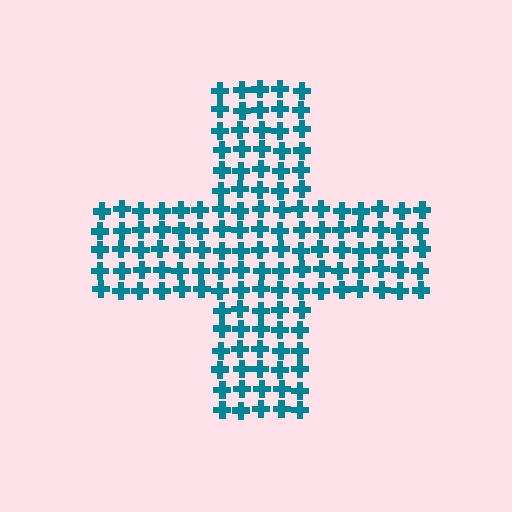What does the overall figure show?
The overall figure shows a cross.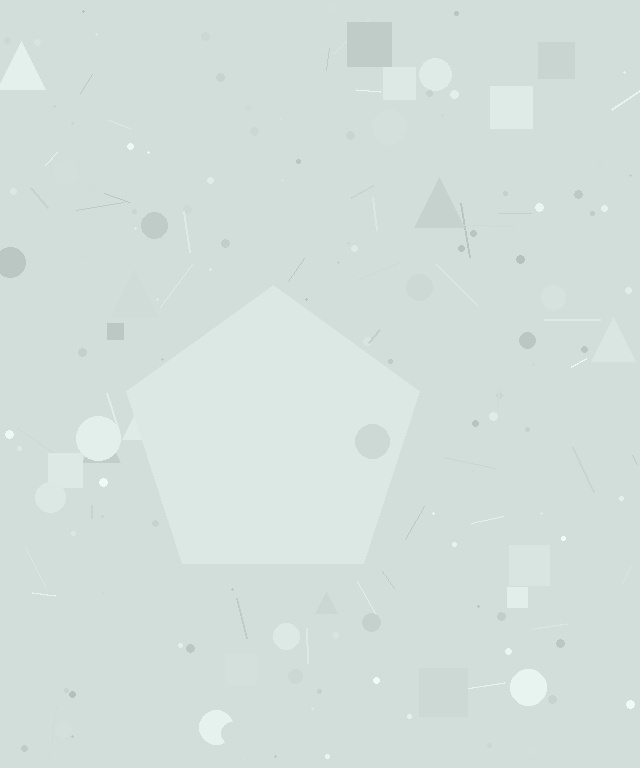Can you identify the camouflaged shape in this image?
The camouflaged shape is a pentagon.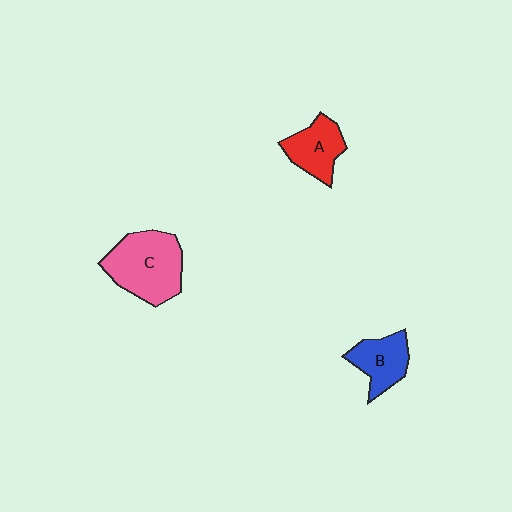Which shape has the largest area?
Shape C (pink).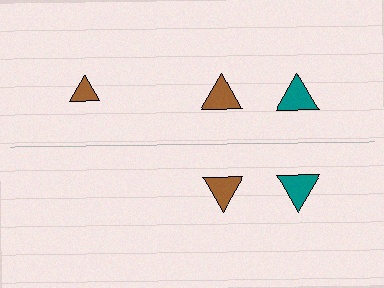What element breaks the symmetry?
A brown triangle is missing from the bottom side.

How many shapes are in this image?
There are 5 shapes in this image.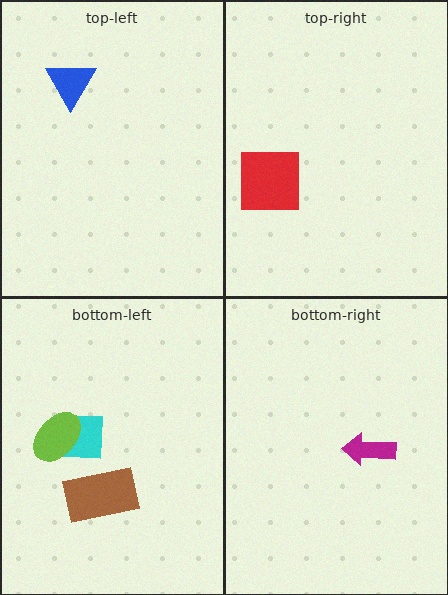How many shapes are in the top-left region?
1.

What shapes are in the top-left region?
The blue triangle.